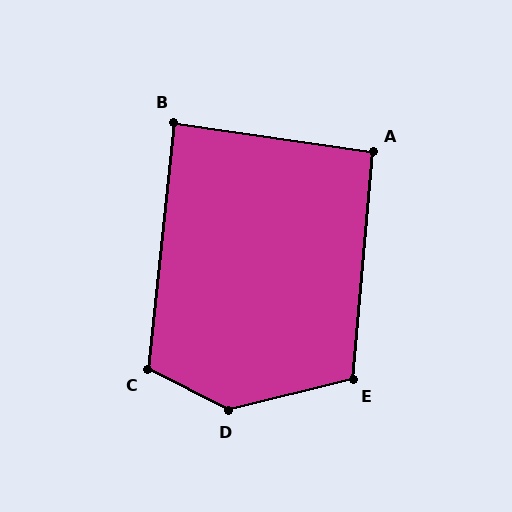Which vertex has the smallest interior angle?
B, at approximately 88 degrees.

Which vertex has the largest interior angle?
D, at approximately 139 degrees.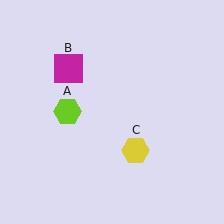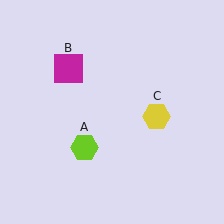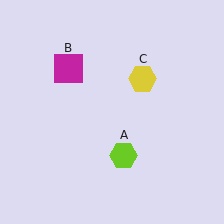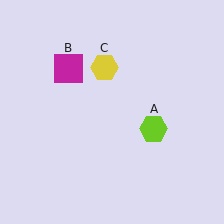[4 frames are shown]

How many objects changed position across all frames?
2 objects changed position: lime hexagon (object A), yellow hexagon (object C).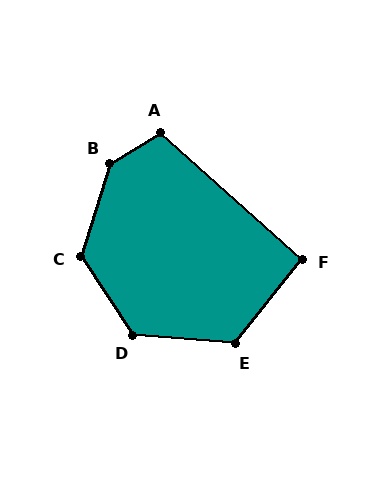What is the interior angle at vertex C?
Approximately 130 degrees (obtuse).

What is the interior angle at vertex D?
Approximately 128 degrees (obtuse).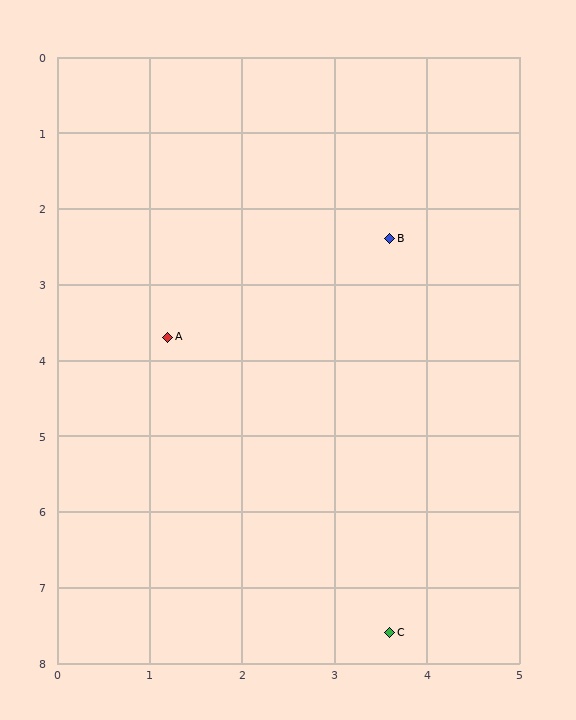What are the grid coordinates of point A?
Point A is at approximately (1.2, 3.7).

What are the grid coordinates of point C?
Point C is at approximately (3.6, 7.6).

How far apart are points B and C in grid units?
Points B and C are about 5.2 grid units apart.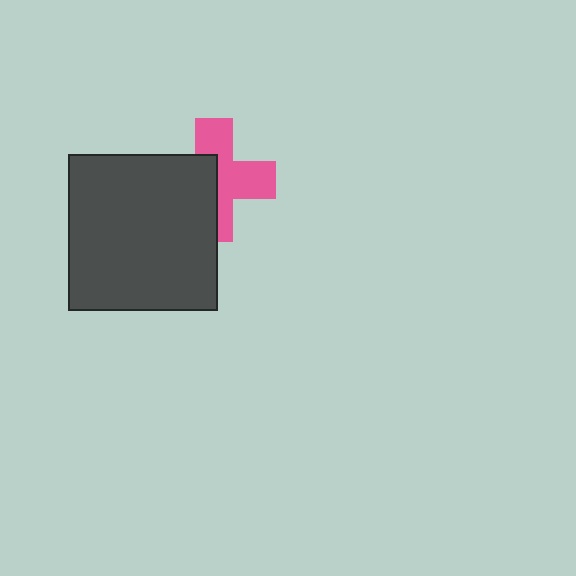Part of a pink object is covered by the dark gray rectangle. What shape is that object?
It is a cross.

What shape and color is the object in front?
The object in front is a dark gray rectangle.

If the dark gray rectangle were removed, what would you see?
You would see the complete pink cross.